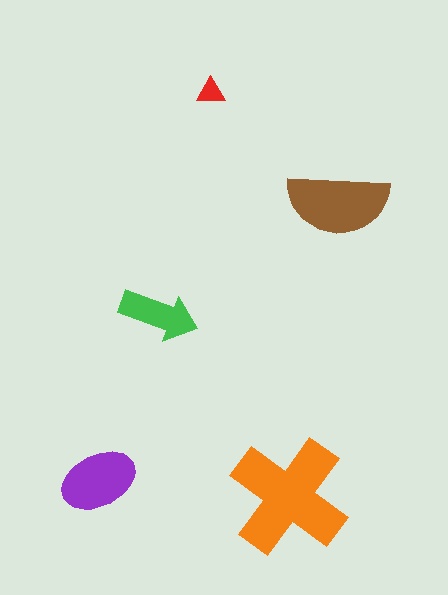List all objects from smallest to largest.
The red triangle, the green arrow, the purple ellipse, the brown semicircle, the orange cross.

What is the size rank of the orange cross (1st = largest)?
1st.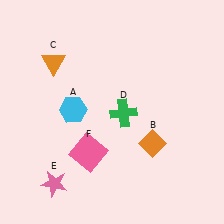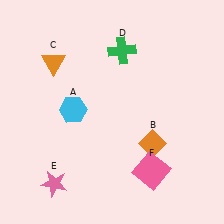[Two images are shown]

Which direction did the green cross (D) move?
The green cross (D) moved up.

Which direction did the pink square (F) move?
The pink square (F) moved right.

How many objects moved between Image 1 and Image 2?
2 objects moved between the two images.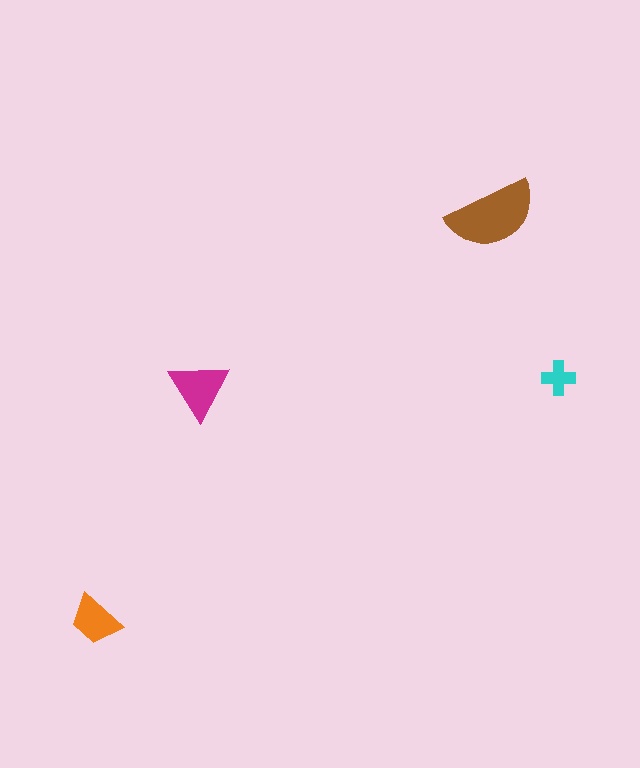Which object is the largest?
The brown semicircle.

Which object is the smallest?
The cyan cross.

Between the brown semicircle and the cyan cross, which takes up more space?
The brown semicircle.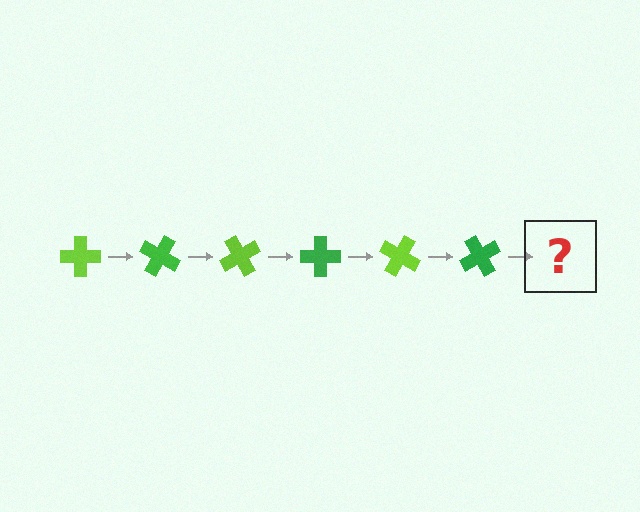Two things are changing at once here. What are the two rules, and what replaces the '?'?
The two rules are that it rotates 30 degrees each step and the color cycles through lime and green. The '?' should be a lime cross, rotated 180 degrees from the start.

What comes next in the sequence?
The next element should be a lime cross, rotated 180 degrees from the start.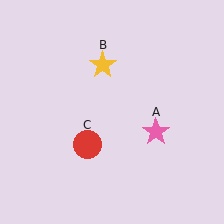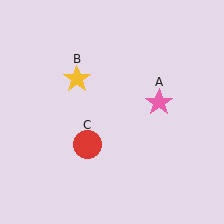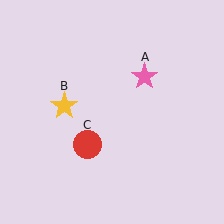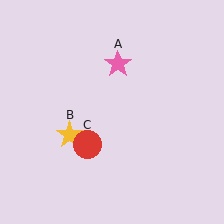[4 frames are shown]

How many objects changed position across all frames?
2 objects changed position: pink star (object A), yellow star (object B).